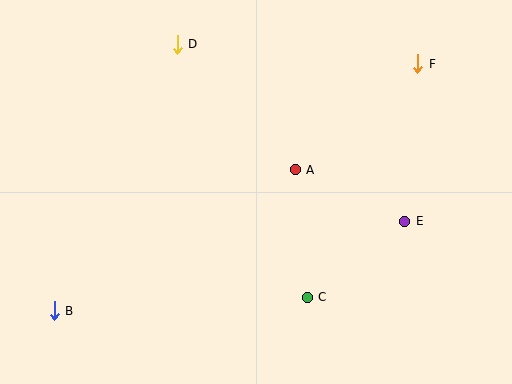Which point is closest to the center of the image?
Point A at (295, 170) is closest to the center.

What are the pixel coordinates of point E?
Point E is at (405, 221).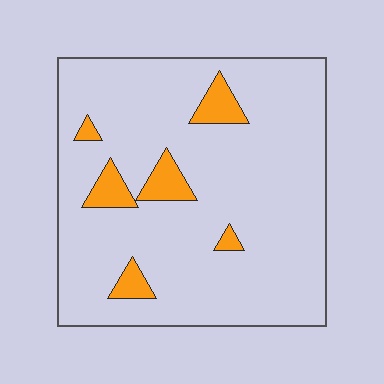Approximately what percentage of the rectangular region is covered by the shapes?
Approximately 10%.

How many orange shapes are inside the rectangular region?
6.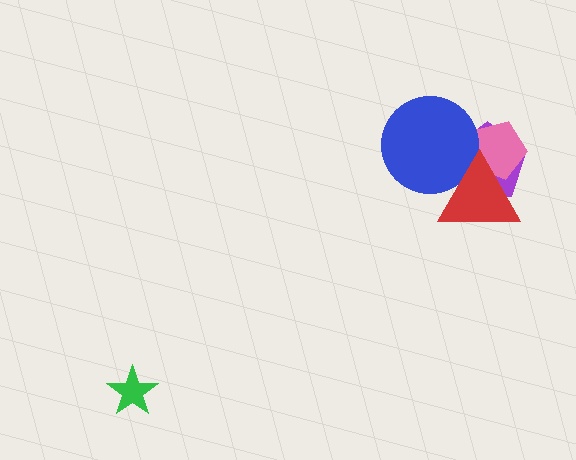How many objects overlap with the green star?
0 objects overlap with the green star.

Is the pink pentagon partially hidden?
Yes, it is partially covered by another shape.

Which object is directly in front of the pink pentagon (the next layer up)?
The blue circle is directly in front of the pink pentagon.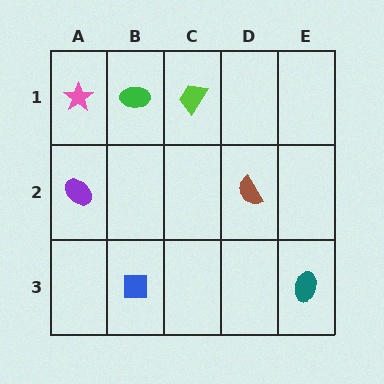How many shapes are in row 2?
2 shapes.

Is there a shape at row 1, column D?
No, that cell is empty.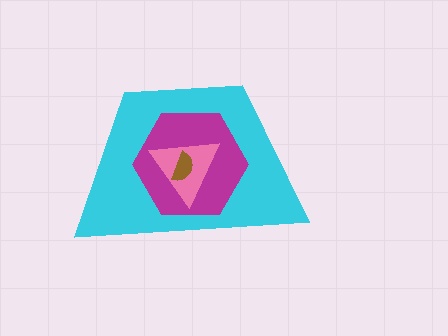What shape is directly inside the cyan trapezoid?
The magenta hexagon.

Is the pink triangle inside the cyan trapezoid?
Yes.